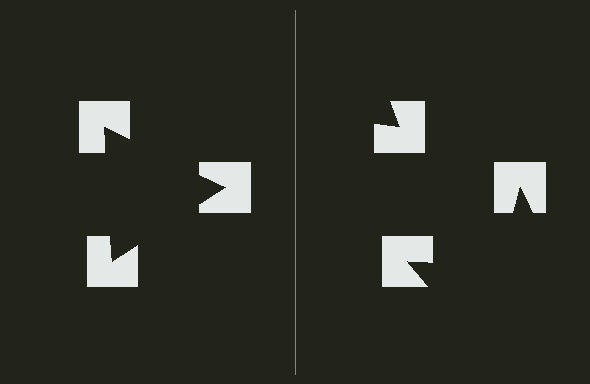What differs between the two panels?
The notched squares are positioned identically on both sides; only the wedge orientations differ. On the left they align to a triangle; on the right they are misaligned.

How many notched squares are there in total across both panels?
6 — 3 on each side.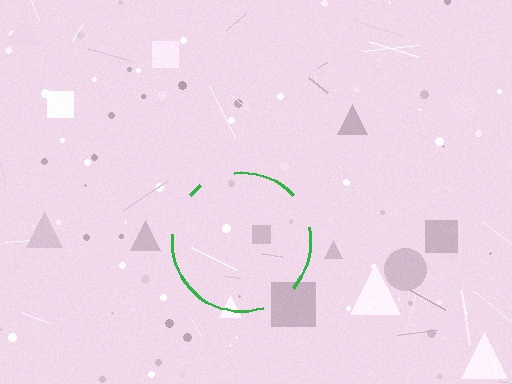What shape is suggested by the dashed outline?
The dashed outline suggests a circle.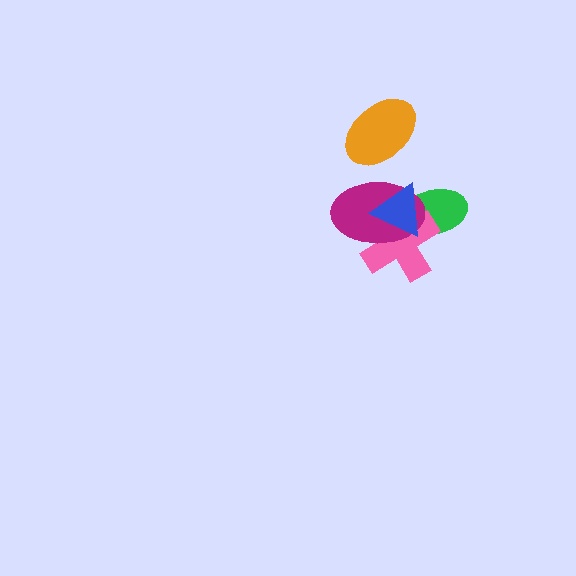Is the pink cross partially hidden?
Yes, it is partially covered by another shape.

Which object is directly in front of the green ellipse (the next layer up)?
The pink cross is directly in front of the green ellipse.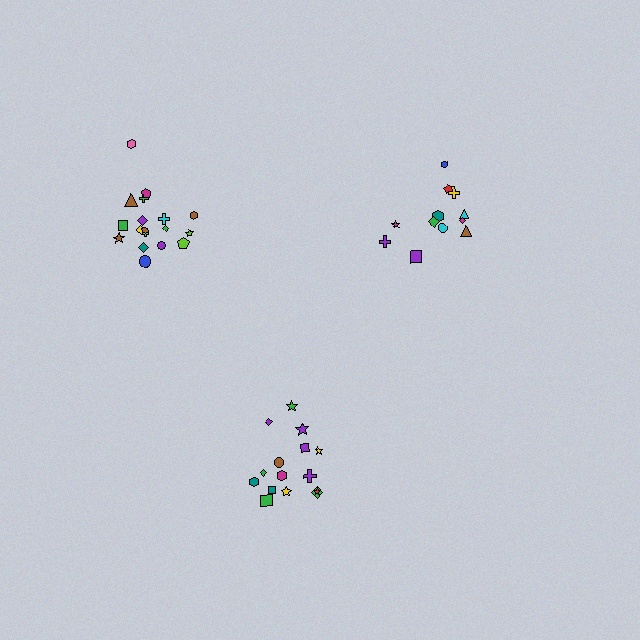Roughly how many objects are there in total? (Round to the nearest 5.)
Roughly 45 objects in total.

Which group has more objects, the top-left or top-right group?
The top-left group.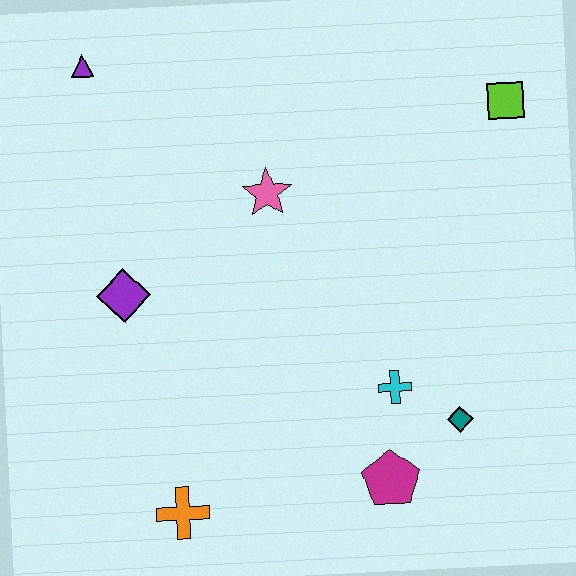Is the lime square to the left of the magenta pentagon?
No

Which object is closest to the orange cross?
The magenta pentagon is closest to the orange cross.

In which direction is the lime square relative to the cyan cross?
The lime square is above the cyan cross.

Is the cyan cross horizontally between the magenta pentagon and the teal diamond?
Yes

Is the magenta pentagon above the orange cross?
Yes